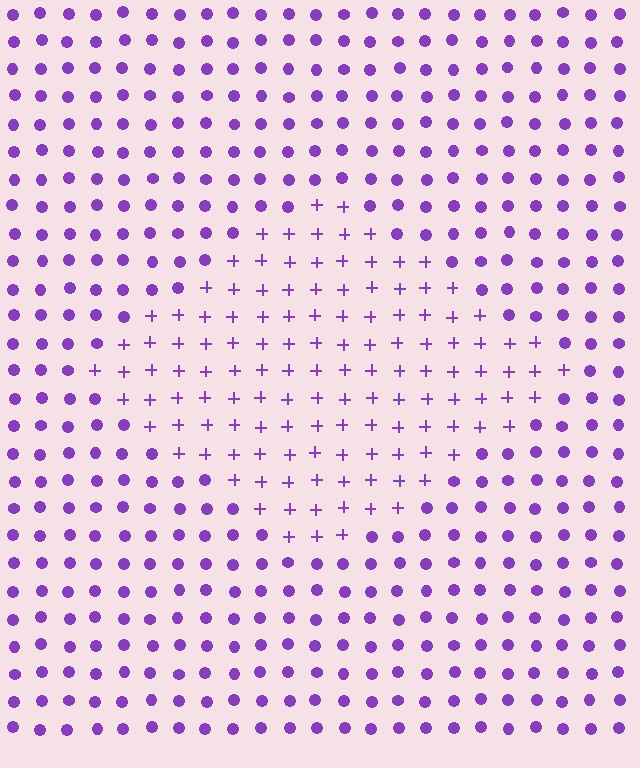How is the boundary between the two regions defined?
The boundary is defined by a change in element shape: plus signs inside vs. circles outside. All elements share the same color and spacing.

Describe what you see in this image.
The image is filled with small purple elements arranged in a uniform grid. A diamond-shaped region contains plus signs, while the surrounding area contains circles. The boundary is defined purely by the change in element shape.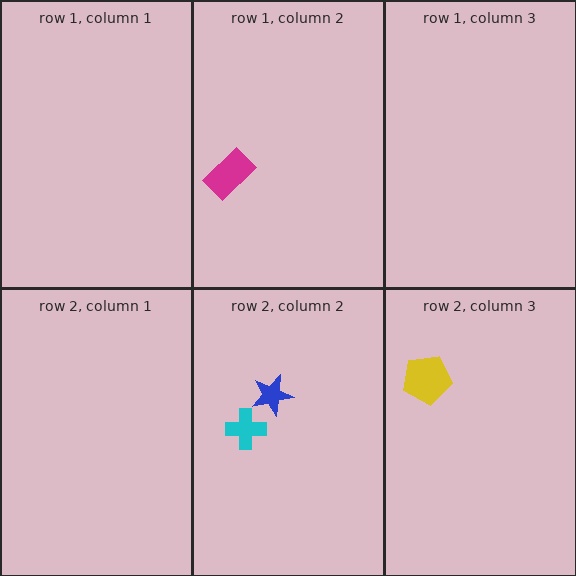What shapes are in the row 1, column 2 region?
The magenta rectangle.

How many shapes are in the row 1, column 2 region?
1.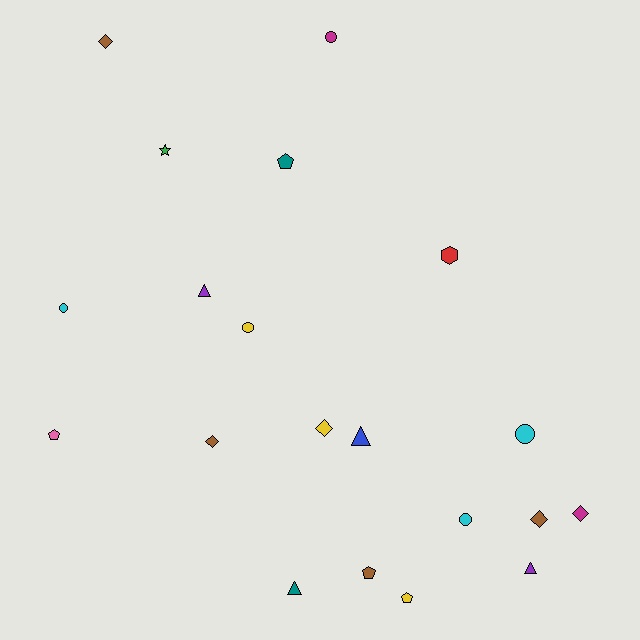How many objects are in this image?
There are 20 objects.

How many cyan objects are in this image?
There are 3 cyan objects.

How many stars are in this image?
There is 1 star.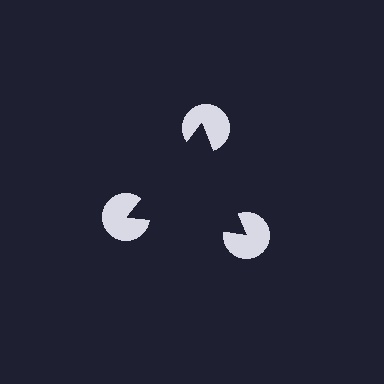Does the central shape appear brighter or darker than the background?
It typically appears slightly darker than the background, even though no actual brightness change is drawn.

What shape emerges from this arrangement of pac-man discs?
An illusory triangle — its edges are inferred from the aligned wedge cuts in the pac-man discs, not physically drawn.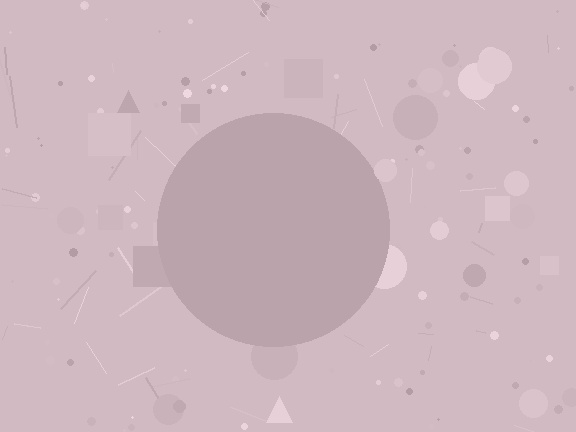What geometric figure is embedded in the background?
A circle is embedded in the background.